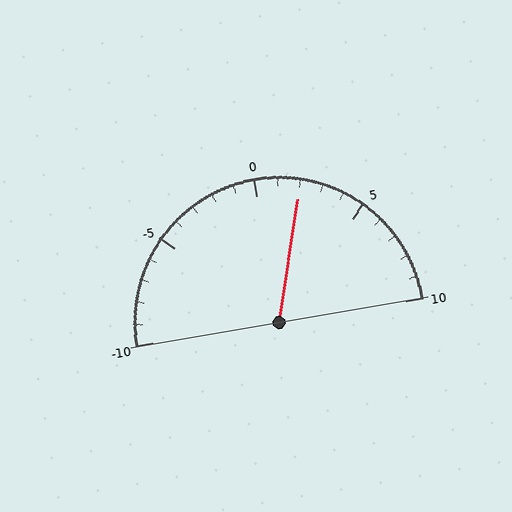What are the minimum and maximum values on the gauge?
The gauge ranges from -10 to 10.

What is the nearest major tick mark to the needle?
The nearest major tick mark is 0.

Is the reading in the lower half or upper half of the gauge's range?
The reading is in the upper half of the range (-10 to 10).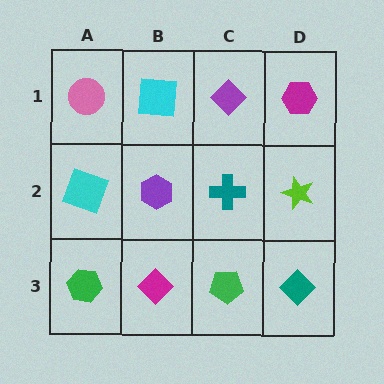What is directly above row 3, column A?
A cyan square.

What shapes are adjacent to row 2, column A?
A pink circle (row 1, column A), a green hexagon (row 3, column A), a purple hexagon (row 2, column B).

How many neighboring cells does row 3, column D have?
2.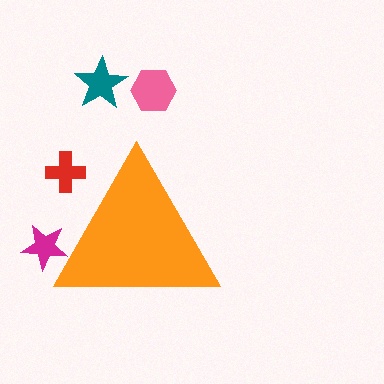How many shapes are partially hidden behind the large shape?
2 shapes are partially hidden.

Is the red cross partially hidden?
Yes, the red cross is partially hidden behind the orange triangle.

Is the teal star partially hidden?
No, the teal star is fully visible.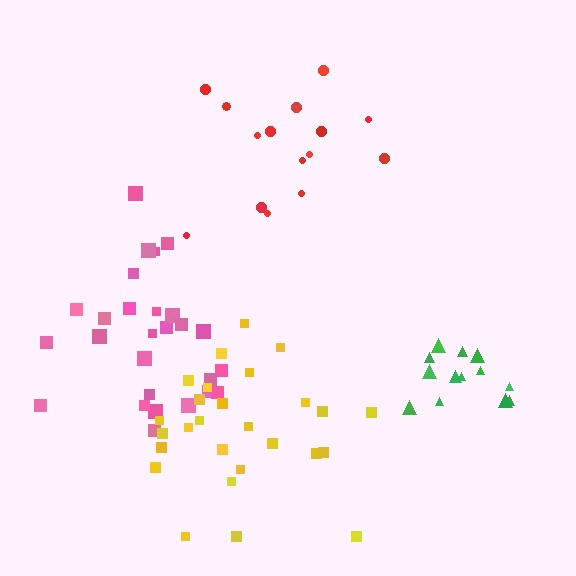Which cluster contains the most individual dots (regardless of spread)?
Pink (27).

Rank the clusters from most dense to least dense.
green, pink, red, yellow.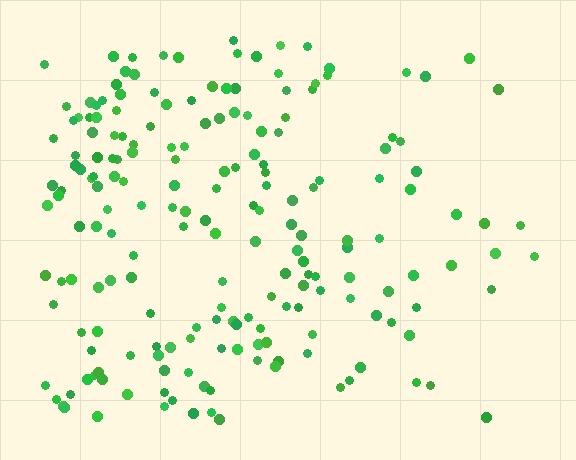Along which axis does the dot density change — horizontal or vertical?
Horizontal.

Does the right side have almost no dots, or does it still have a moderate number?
Still a moderate number, just noticeably fewer than the left.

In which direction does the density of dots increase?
From right to left, with the left side densest.